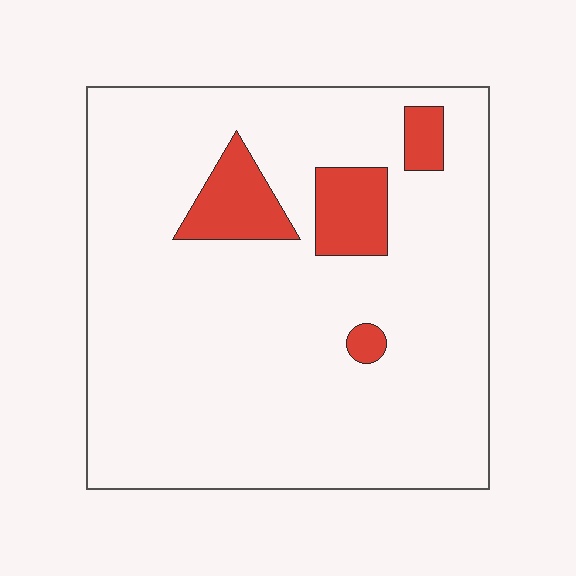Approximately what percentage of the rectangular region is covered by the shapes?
Approximately 10%.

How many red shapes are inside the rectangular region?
4.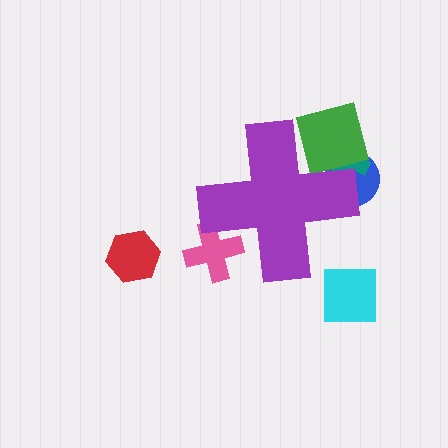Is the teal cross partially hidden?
Yes, the teal cross is partially hidden behind the purple cross.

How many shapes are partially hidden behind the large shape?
4 shapes are partially hidden.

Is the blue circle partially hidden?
Yes, the blue circle is partially hidden behind the purple cross.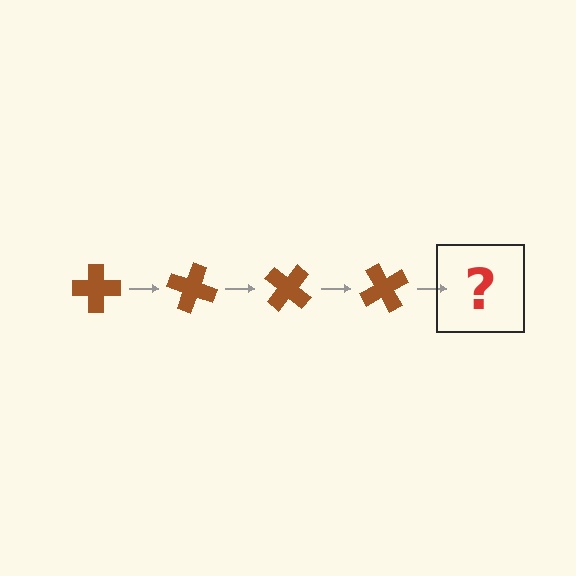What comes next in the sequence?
The next element should be a brown cross rotated 80 degrees.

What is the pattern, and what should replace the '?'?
The pattern is that the cross rotates 20 degrees each step. The '?' should be a brown cross rotated 80 degrees.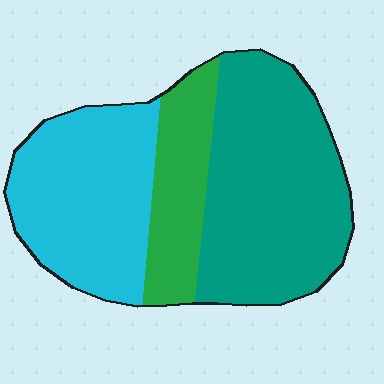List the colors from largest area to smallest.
From largest to smallest: teal, cyan, green.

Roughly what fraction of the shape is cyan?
Cyan takes up about one third (1/3) of the shape.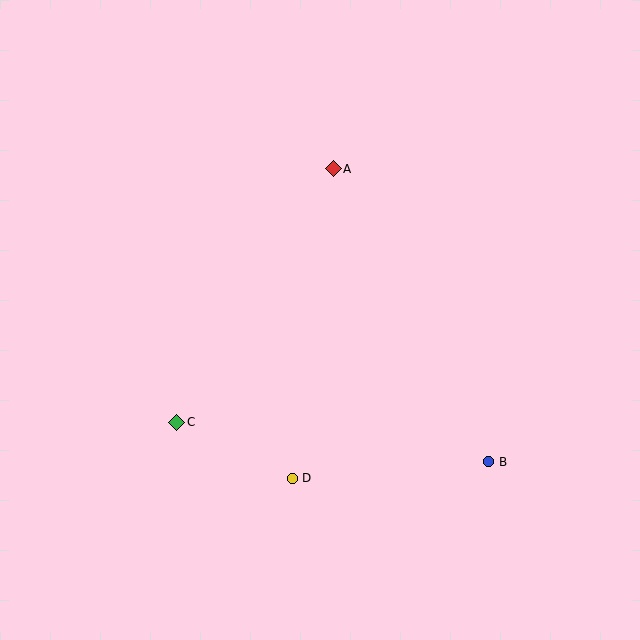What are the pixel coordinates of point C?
Point C is at (177, 422).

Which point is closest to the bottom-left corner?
Point C is closest to the bottom-left corner.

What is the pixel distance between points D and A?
The distance between D and A is 312 pixels.